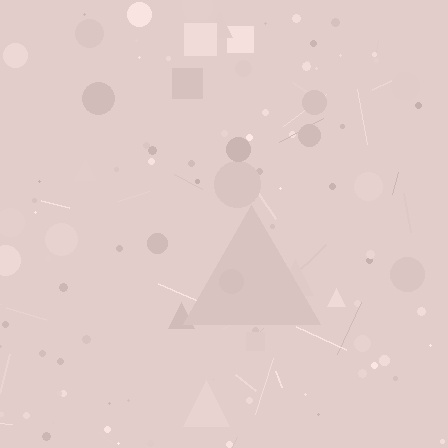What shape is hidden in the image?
A triangle is hidden in the image.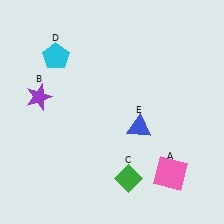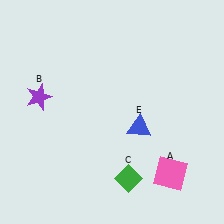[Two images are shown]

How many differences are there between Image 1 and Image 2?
There is 1 difference between the two images.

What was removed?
The cyan pentagon (D) was removed in Image 2.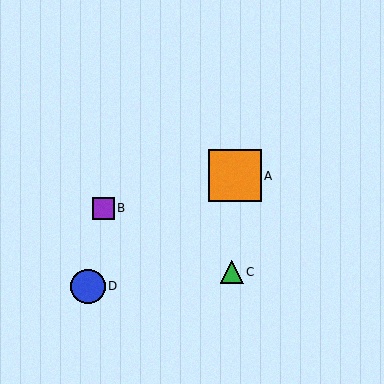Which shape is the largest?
The orange square (labeled A) is the largest.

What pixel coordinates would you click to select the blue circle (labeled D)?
Click at (88, 286) to select the blue circle D.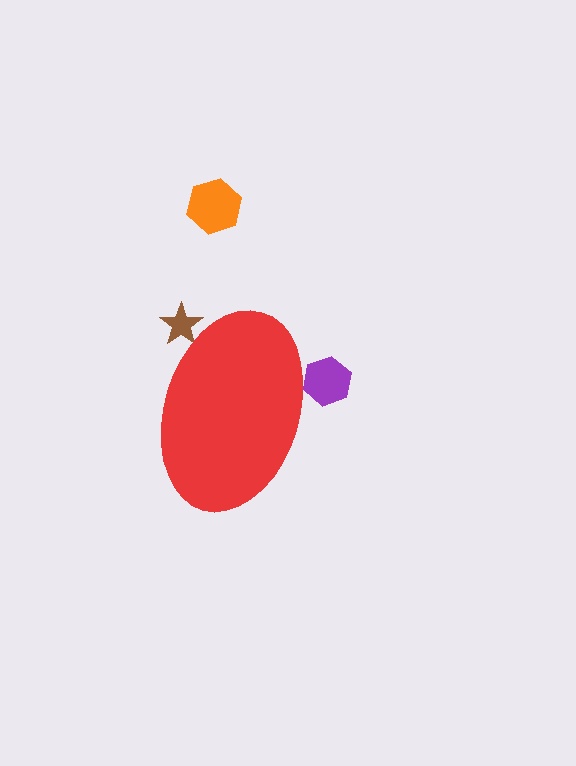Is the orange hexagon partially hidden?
No, the orange hexagon is fully visible.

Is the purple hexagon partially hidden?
Yes, the purple hexagon is partially hidden behind the red ellipse.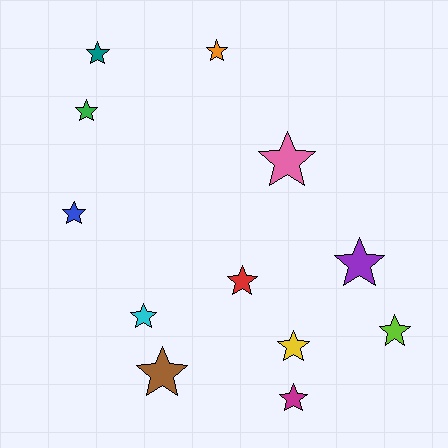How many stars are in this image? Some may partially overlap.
There are 12 stars.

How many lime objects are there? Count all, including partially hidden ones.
There is 1 lime object.